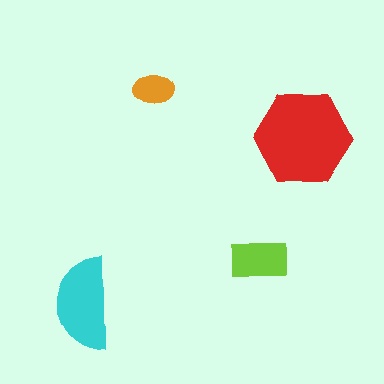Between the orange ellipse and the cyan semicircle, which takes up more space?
The cyan semicircle.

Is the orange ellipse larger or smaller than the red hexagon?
Smaller.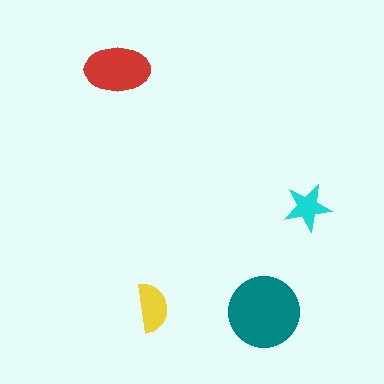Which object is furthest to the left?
The red ellipse is leftmost.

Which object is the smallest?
The cyan star.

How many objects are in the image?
There are 4 objects in the image.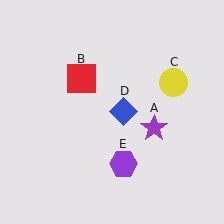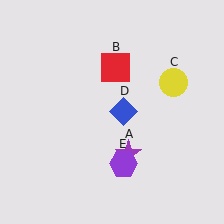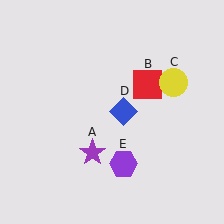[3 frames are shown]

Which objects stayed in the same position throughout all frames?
Yellow circle (object C) and blue diamond (object D) and purple hexagon (object E) remained stationary.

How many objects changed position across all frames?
2 objects changed position: purple star (object A), red square (object B).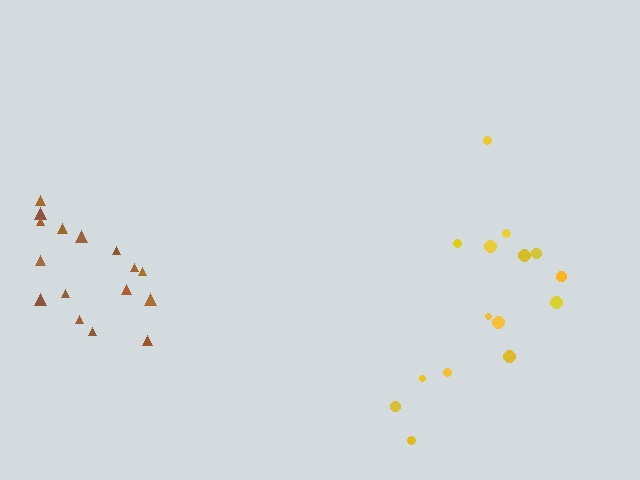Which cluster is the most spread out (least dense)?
Yellow.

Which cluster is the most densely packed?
Brown.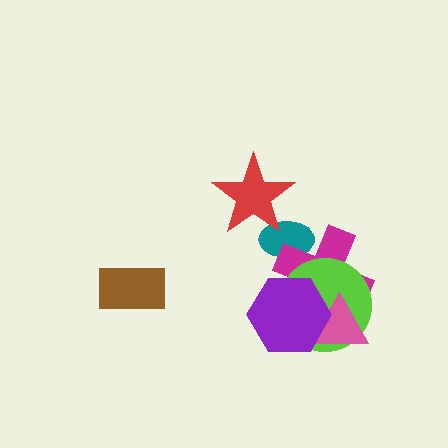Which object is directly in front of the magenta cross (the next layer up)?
The lime circle is directly in front of the magenta cross.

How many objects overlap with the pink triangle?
3 objects overlap with the pink triangle.